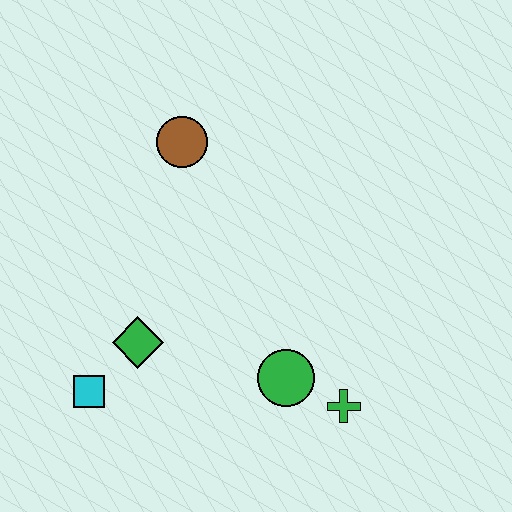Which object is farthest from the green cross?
The brown circle is farthest from the green cross.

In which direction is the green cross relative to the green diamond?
The green cross is to the right of the green diamond.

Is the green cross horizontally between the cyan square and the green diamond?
No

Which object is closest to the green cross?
The green circle is closest to the green cross.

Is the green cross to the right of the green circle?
Yes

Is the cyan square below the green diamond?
Yes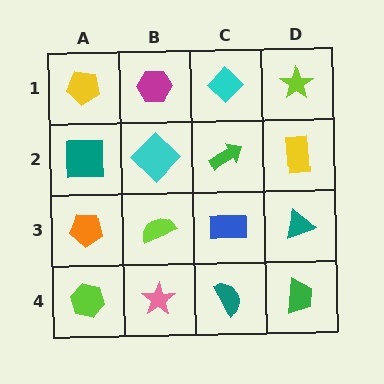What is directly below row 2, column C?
A blue rectangle.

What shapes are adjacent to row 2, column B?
A magenta hexagon (row 1, column B), a lime semicircle (row 3, column B), a teal square (row 2, column A), a green arrow (row 2, column C).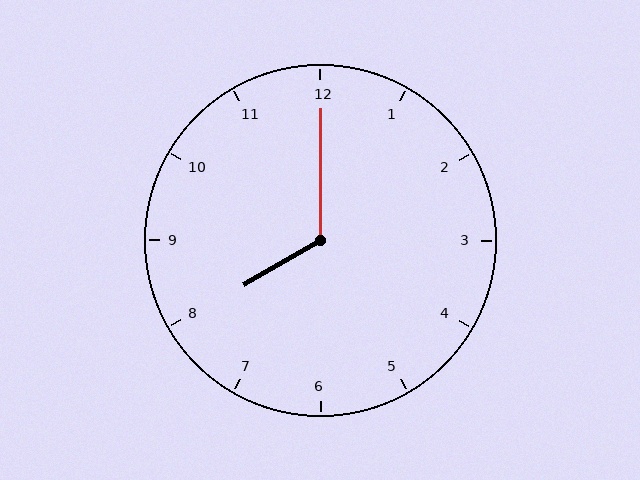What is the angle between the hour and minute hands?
Approximately 120 degrees.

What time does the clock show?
8:00.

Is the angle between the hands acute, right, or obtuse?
It is obtuse.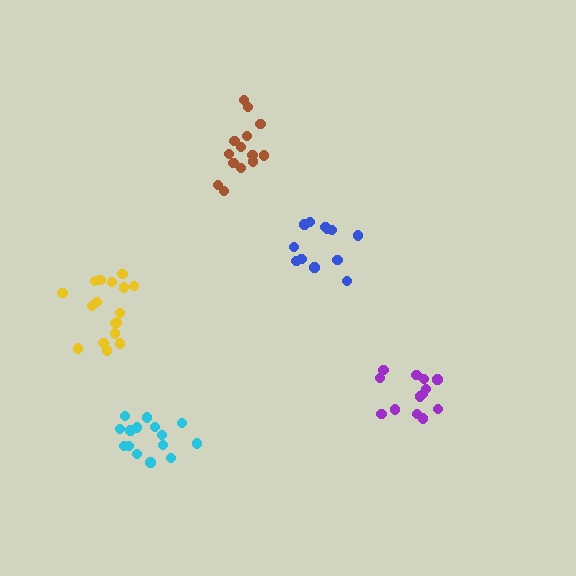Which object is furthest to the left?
The yellow cluster is leftmost.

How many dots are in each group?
Group 1: 13 dots, Group 2: 15 dots, Group 3: 12 dots, Group 4: 17 dots, Group 5: 14 dots (71 total).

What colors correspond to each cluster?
The clusters are colored: purple, cyan, blue, yellow, brown.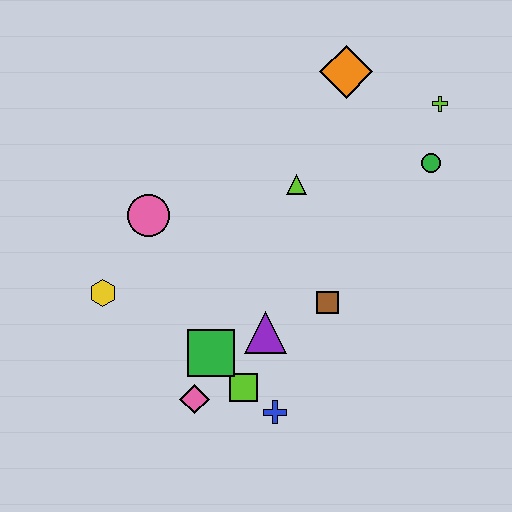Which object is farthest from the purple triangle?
The lime cross is farthest from the purple triangle.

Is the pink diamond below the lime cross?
Yes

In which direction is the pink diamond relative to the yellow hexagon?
The pink diamond is below the yellow hexagon.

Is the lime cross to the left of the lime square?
No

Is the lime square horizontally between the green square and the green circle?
Yes